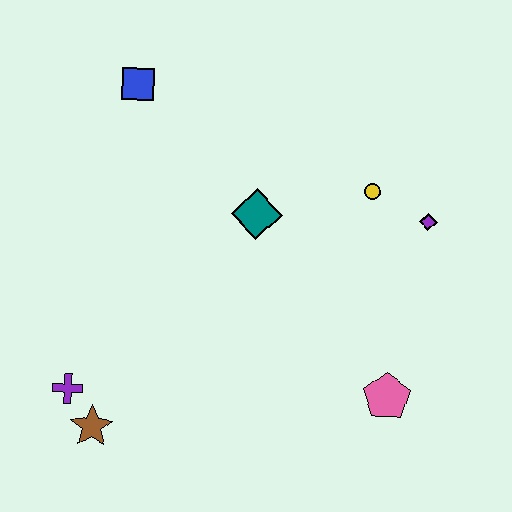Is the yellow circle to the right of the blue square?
Yes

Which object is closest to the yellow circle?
The purple diamond is closest to the yellow circle.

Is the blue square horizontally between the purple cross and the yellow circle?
Yes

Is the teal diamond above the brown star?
Yes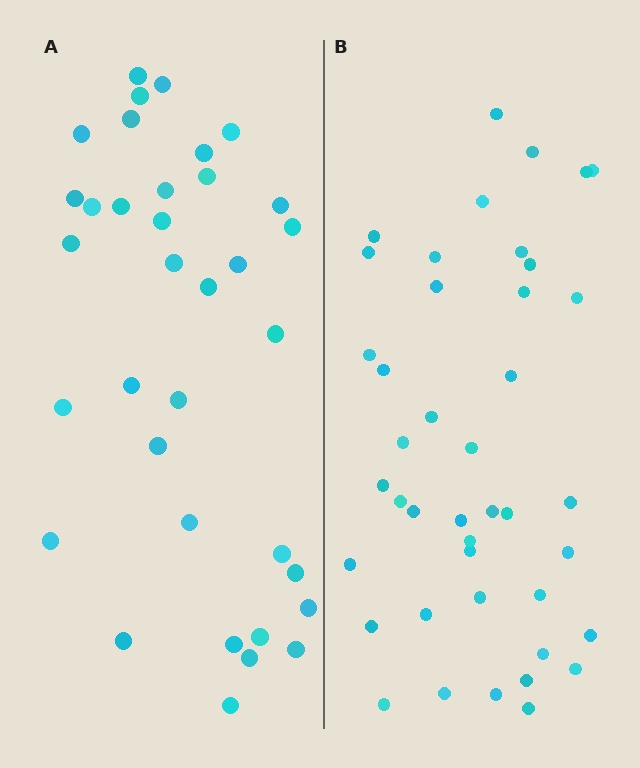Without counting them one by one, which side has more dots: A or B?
Region B (the right region) has more dots.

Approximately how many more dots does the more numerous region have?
Region B has roughly 8 or so more dots than region A.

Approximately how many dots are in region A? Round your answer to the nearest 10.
About 40 dots. (The exact count is 35, which rounds to 40.)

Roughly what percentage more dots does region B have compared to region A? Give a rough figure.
About 20% more.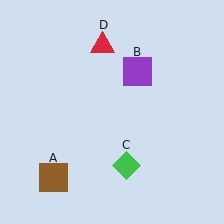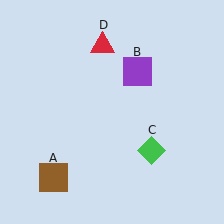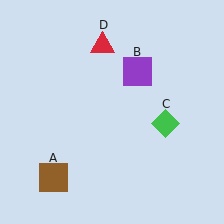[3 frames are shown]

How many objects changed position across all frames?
1 object changed position: green diamond (object C).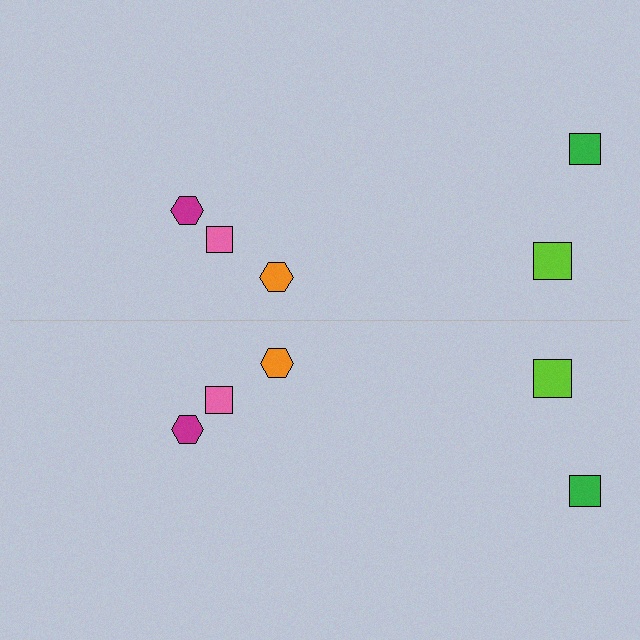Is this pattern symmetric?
Yes, this pattern has bilateral (reflection) symmetry.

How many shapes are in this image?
There are 10 shapes in this image.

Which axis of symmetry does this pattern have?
The pattern has a horizontal axis of symmetry running through the center of the image.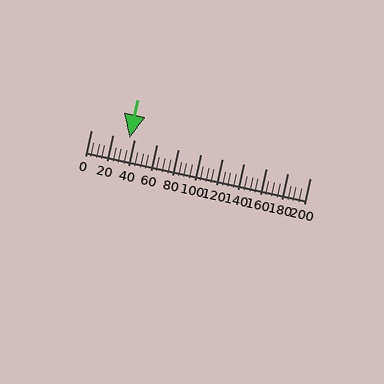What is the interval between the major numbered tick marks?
The major tick marks are spaced 20 units apart.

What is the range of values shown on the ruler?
The ruler shows values from 0 to 200.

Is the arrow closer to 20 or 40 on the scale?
The arrow is closer to 40.